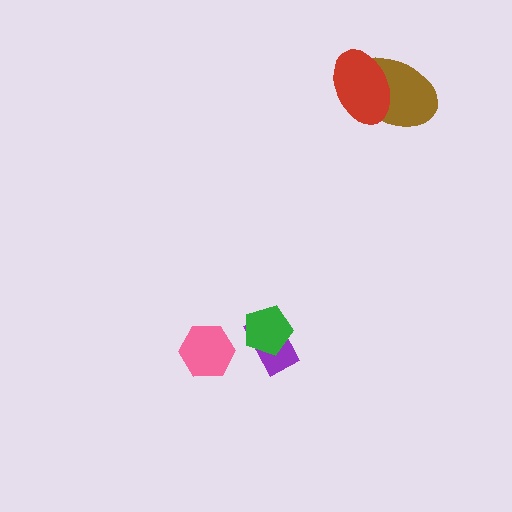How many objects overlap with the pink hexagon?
0 objects overlap with the pink hexagon.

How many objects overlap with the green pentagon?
1 object overlaps with the green pentagon.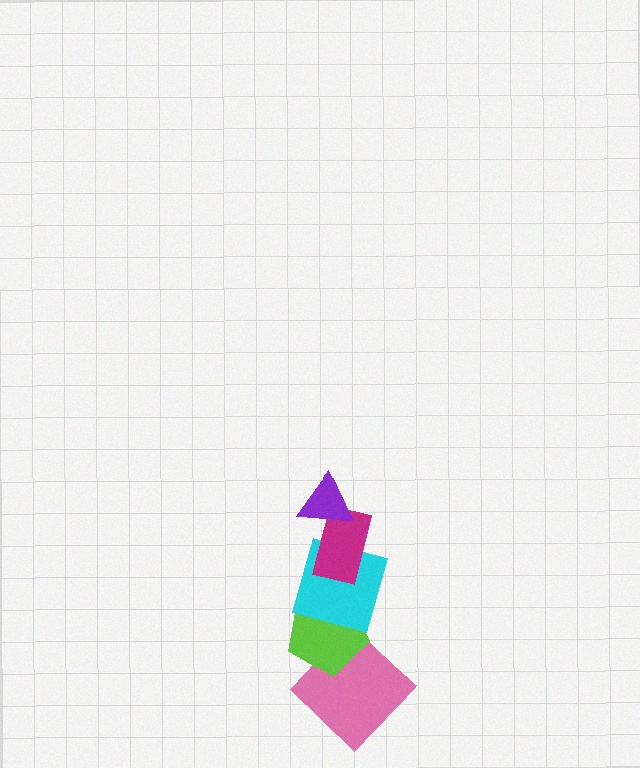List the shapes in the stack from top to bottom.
From top to bottom: the purple triangle, the magenta rectangle, the cyan square, the lime pentagon, the pink diamond.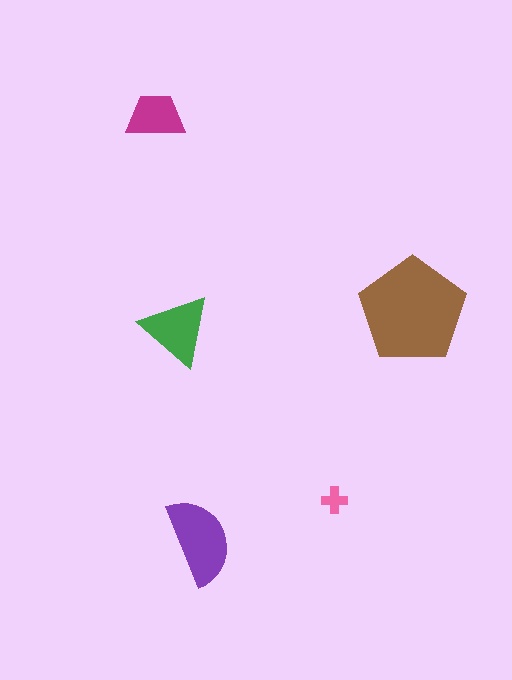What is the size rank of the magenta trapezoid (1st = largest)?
4th.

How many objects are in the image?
There are 5 objects in the image.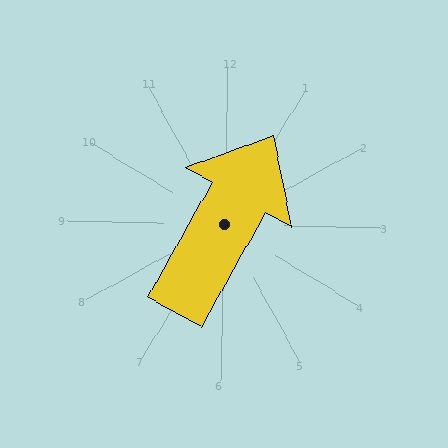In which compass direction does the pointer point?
Northeast.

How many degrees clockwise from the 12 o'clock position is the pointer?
Approximately 28 degrees.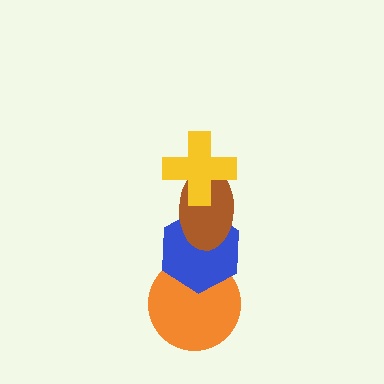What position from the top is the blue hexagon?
The blue hexagon is 3rd from the top.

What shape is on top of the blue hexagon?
The brown ellipse is on top of the blue hexagon.